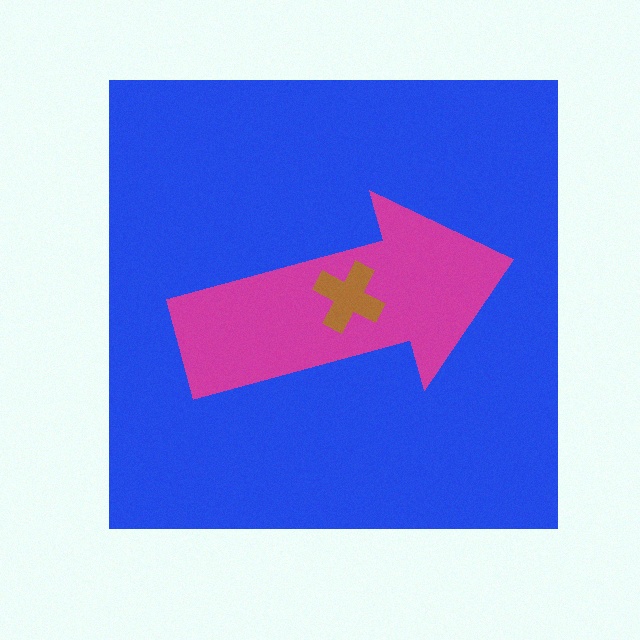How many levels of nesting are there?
3.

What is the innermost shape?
The brown cross.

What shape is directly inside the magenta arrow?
The brown cross.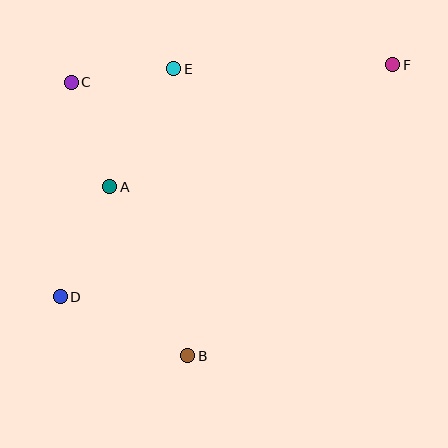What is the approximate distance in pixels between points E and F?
The distance between E and F is approximately 219 pixels.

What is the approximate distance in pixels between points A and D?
The distance between A and D is approximately 121 pixels.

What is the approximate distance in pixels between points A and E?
The distance between A and E is approximately 134 pixels.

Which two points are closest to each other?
Points C and E are closest to each other.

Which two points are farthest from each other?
Points D and F are farthest from each other.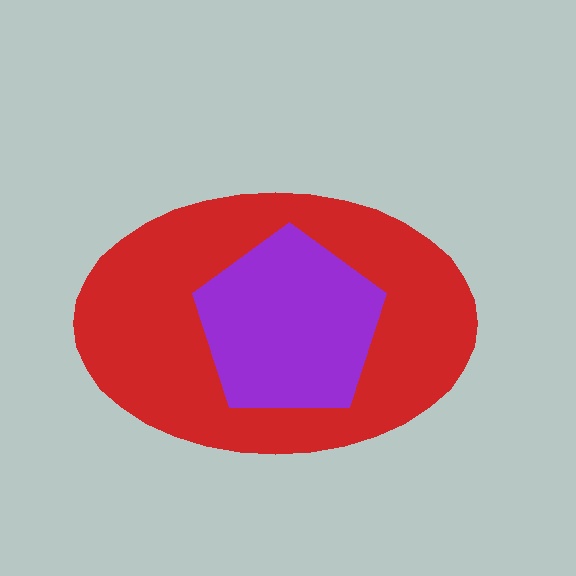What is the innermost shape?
The purple pentagon.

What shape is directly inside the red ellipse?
The purple pentagon.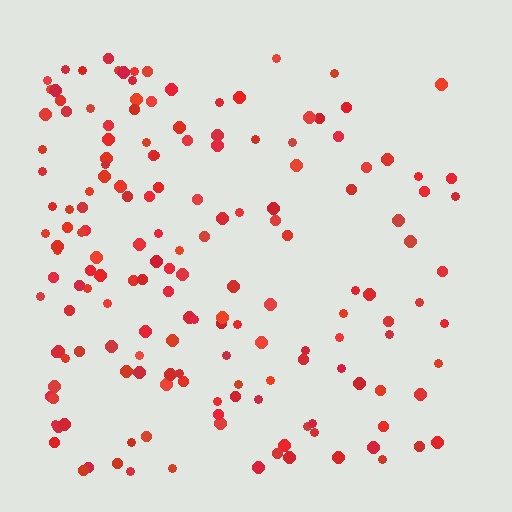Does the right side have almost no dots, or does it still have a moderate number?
Still a moderate number, just noticeably fewer than the left.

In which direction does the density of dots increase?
From right to left, with the left side densest.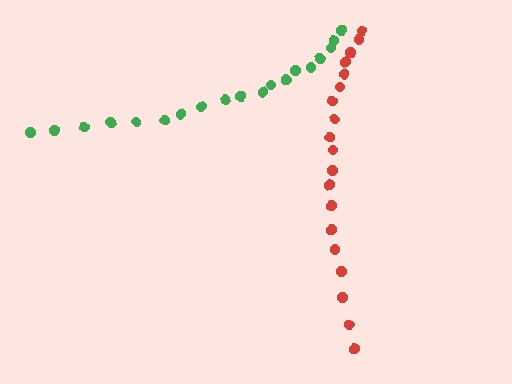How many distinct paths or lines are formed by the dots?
There are 2 distinct paths.